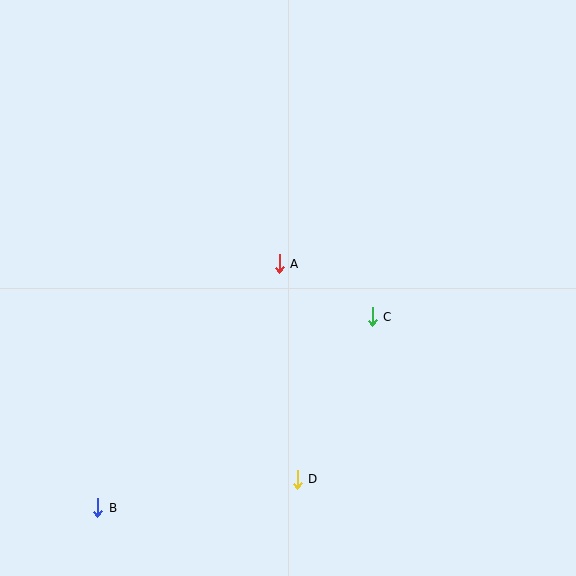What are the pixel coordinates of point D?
Point D is at (297, 479).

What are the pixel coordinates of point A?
Point A is at (279, 264).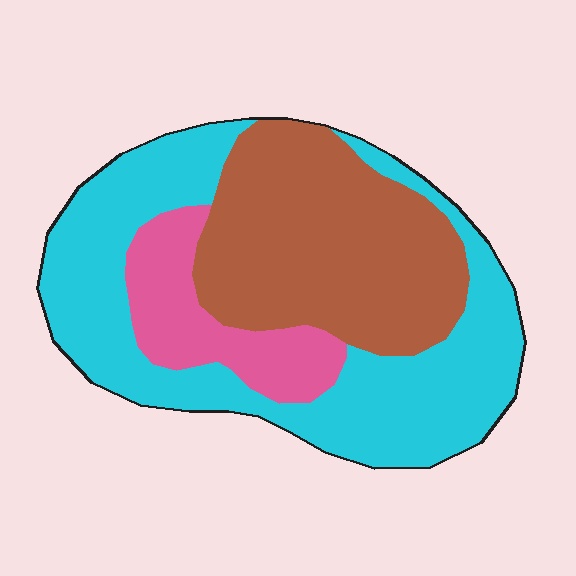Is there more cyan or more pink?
Cyan.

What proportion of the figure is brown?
Brown covers roughly 35% of the figure.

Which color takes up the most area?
Cyan, at roughly 50%.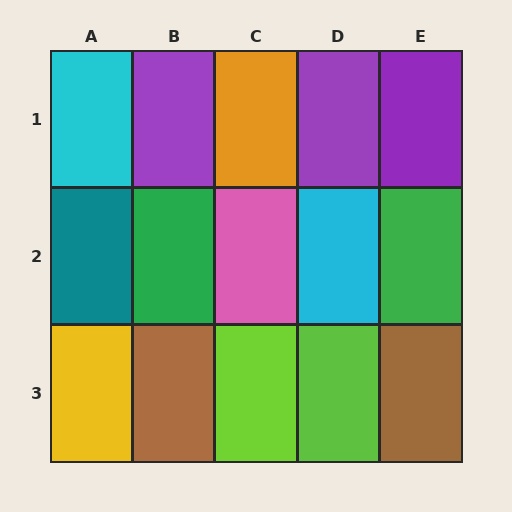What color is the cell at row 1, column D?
Purple.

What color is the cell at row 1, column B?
Purple.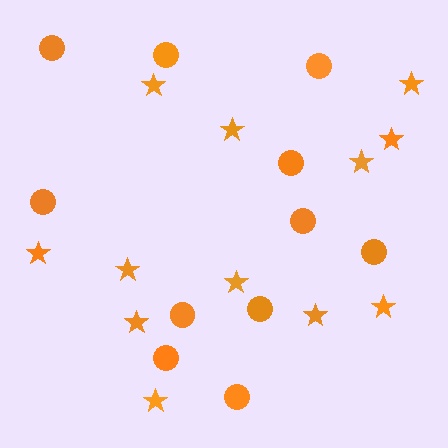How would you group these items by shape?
There are 2 groups: one group of stars (12) and one group of circles (11).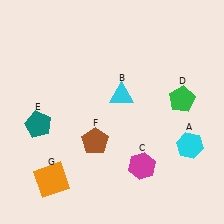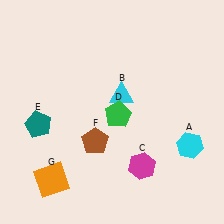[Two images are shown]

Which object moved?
The green pentagon (D) moved left.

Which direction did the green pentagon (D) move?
The green pentagon (D) moved left.